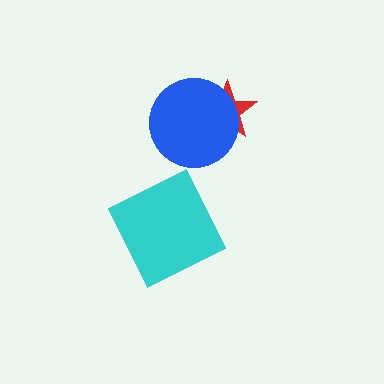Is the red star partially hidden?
Yes, it is partially covered by another shape.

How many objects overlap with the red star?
1 object overlaps with the red star.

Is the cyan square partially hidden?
No, no other shape covers it.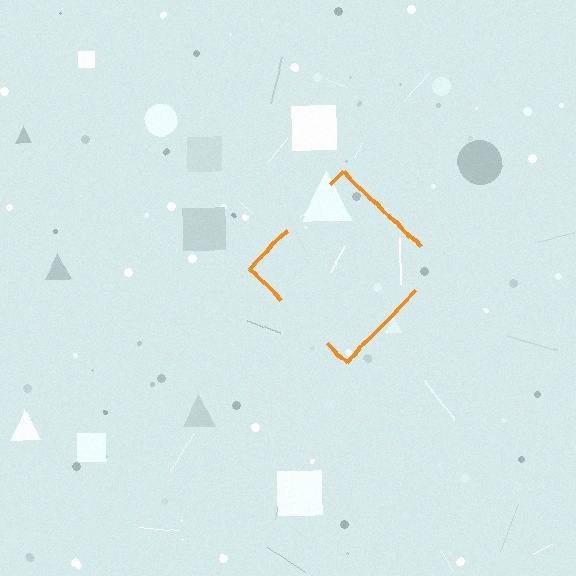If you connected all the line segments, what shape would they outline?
They would outline a diamond.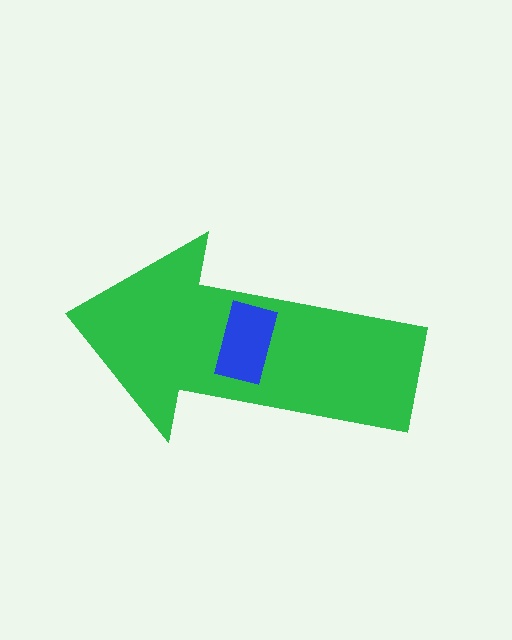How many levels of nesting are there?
2.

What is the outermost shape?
The green arrow.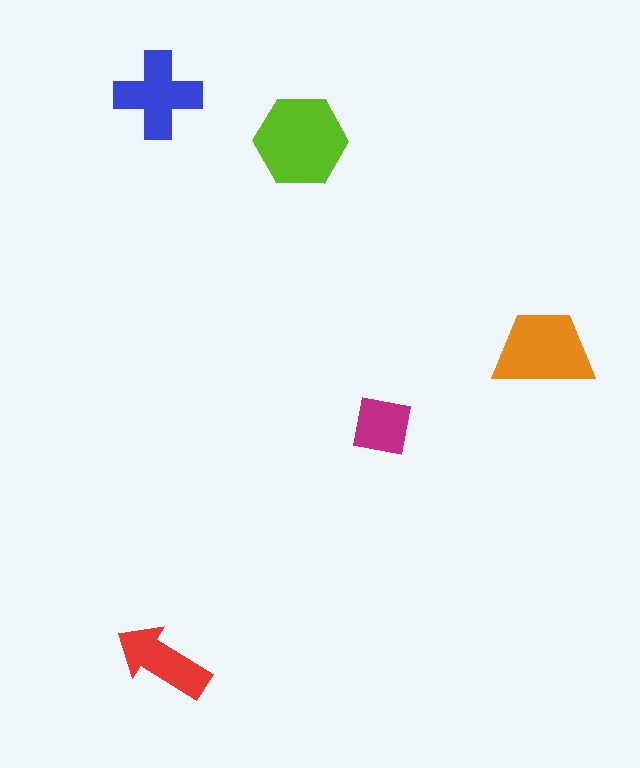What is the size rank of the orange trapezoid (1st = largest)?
2nd.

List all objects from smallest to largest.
The magenta square, the red arrow, the blue cross, the orange trapezoid, the lime hexagon.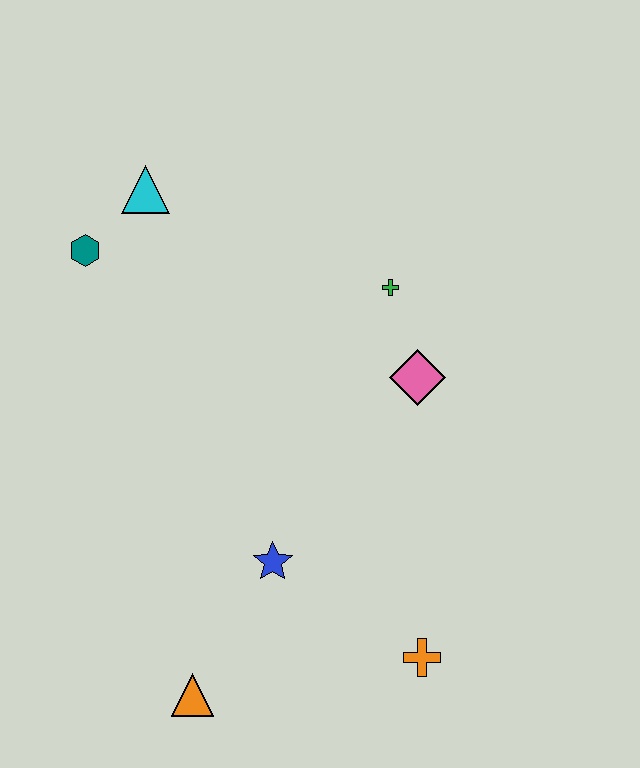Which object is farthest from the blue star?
The cyan triangle is farthest from the blue star.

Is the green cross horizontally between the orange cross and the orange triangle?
Yes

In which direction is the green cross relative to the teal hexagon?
The green cross is to the right of the teal hexagon.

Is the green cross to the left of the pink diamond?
Yes